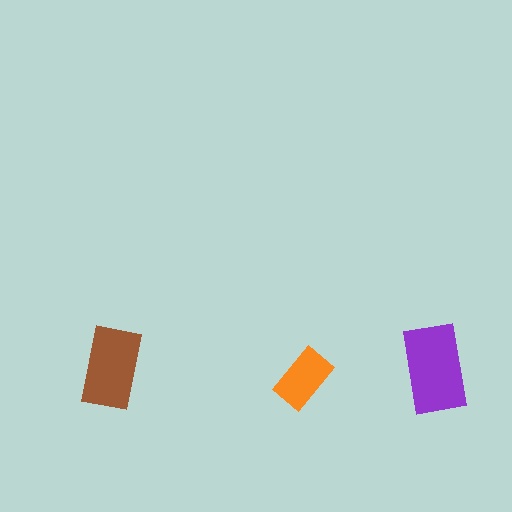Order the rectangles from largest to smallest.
the purple one, the brown one, the orange one.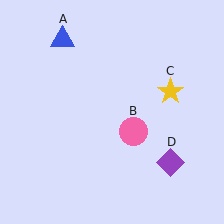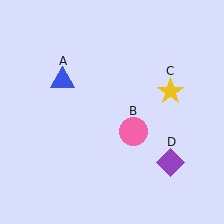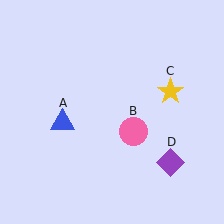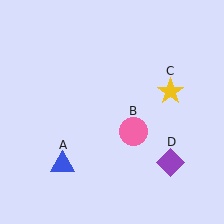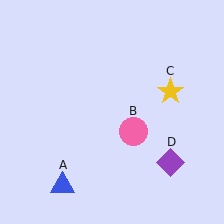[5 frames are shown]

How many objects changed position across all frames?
1 object changed position: blue triangle (object A).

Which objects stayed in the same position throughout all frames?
Pink circle (object B) and yellow star (object C) and purple diamond (object D) remained stationary.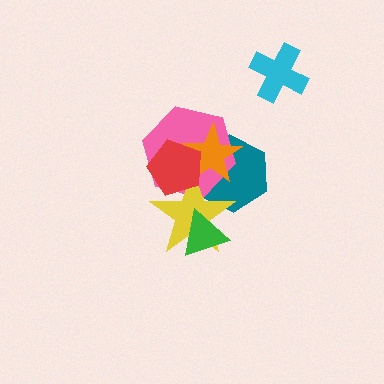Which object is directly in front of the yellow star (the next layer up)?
The red pentagon is directly in front of the yellow star.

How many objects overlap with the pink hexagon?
4 objects overlap with the pink hexagon.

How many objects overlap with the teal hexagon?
4 objects overlap with the teal hexagon.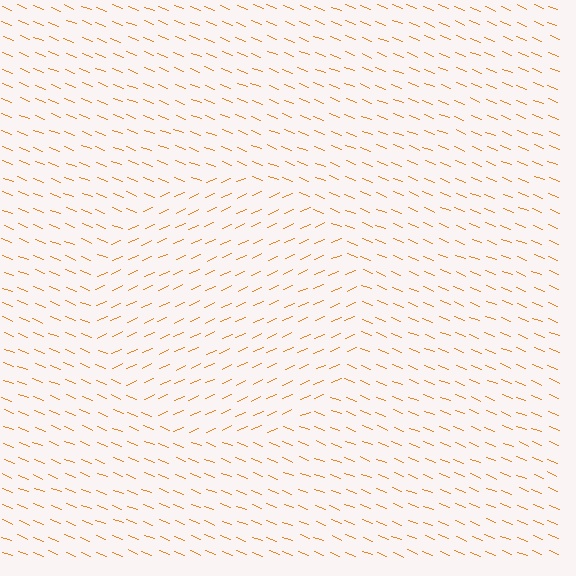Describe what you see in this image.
The image is filled with small orange line segments. A circle region in the image has lines oriented differently from the surrounding lines, creating a visible texture boundary.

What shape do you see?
I see a circle.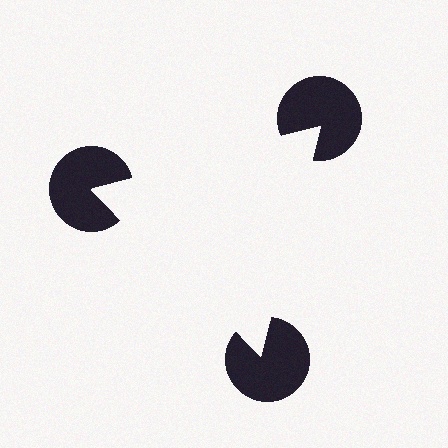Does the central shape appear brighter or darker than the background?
It typically appears slightly brighter than the background, even though no actual brightness change is drawn.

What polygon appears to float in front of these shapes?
An illusory triangle — its edges are inferred from the aligned wedge cuts in the pac-man discs, not physically drawn.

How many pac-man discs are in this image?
There are 3 — one at each vertex of the illusory triangle.